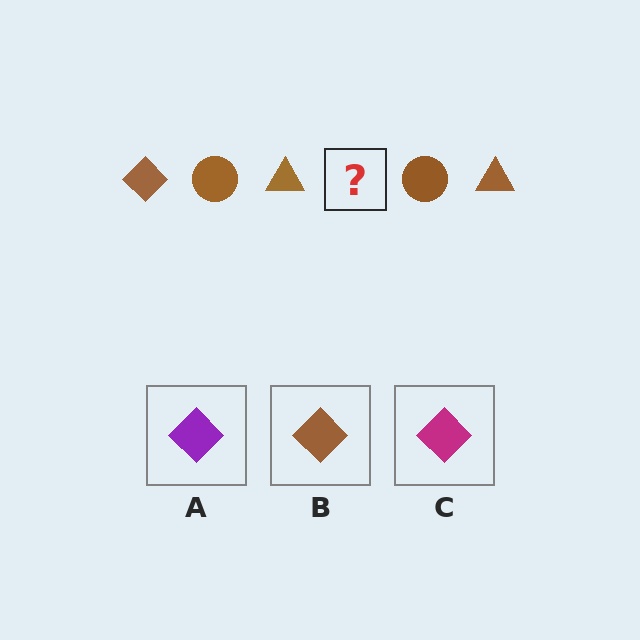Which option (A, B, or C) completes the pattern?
B.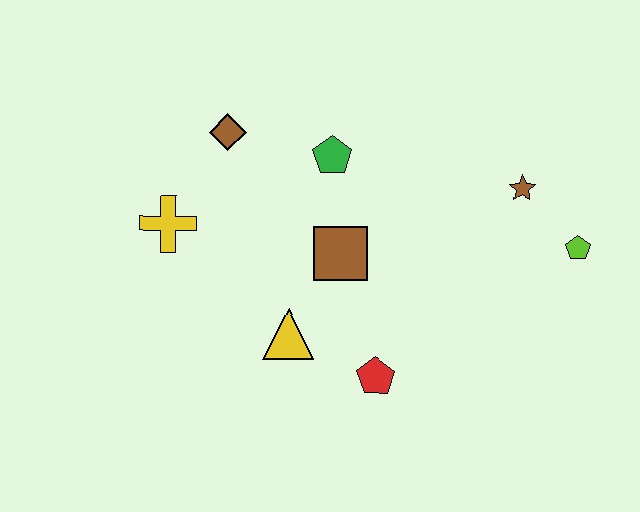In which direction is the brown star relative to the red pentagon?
The brown star is above the red pentagon.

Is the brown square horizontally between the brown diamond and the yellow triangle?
No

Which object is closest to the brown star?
The lime pentagon is closest to the brown star.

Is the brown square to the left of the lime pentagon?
Yes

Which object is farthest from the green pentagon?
The lime pentagon is farthest from the green pentagon.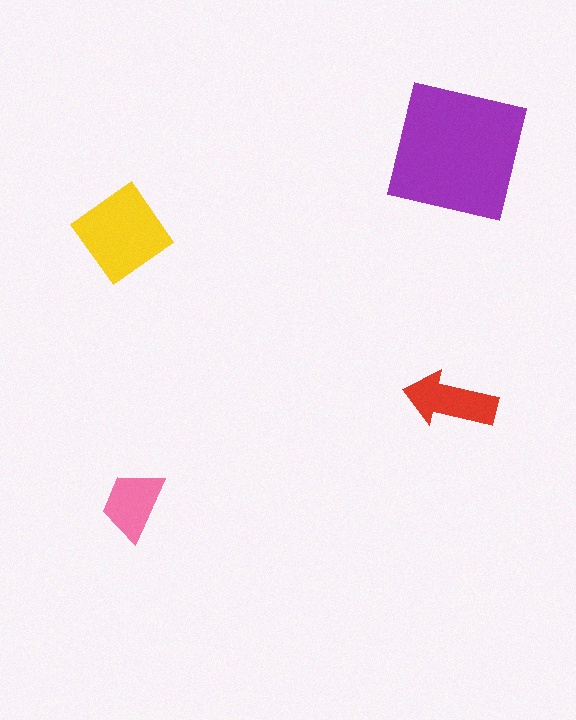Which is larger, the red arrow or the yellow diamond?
The yellow diamond.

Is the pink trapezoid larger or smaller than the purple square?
Smaller.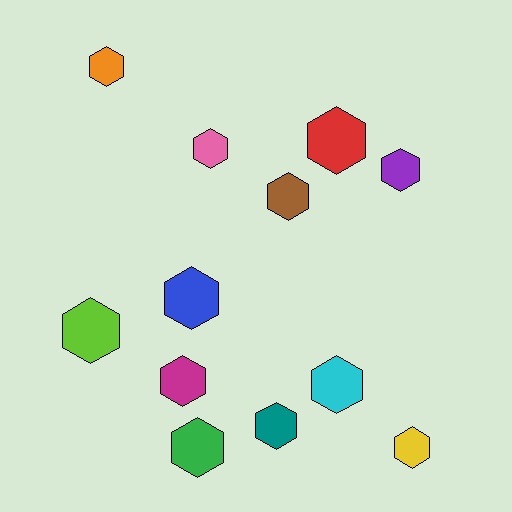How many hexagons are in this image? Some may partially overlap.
There are 12 hexagons.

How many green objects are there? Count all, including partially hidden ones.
There is 1 green object.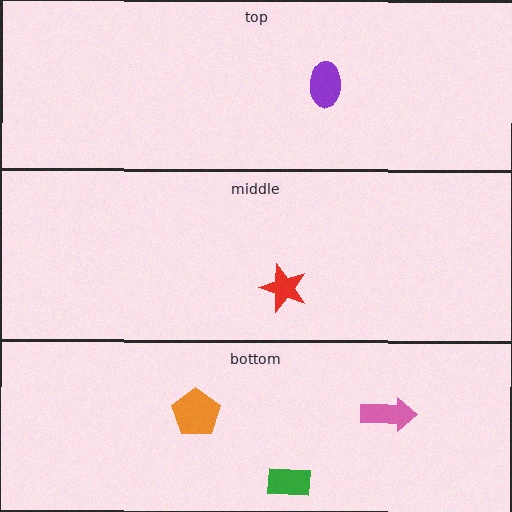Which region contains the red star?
The middle region.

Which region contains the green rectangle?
The bottom region.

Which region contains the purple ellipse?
The top region.